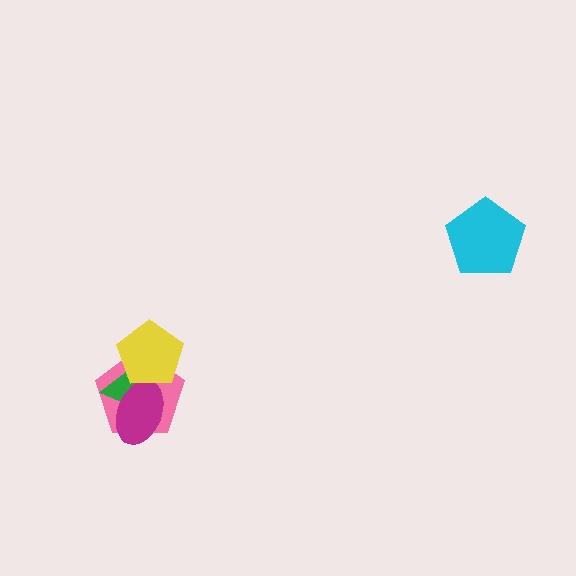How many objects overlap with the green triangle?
3 objects overlap with the green triangle.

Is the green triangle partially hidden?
Yes, it is partially covered by another shape.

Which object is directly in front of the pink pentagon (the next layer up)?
The green triangle is directly in front of the pink pentagon.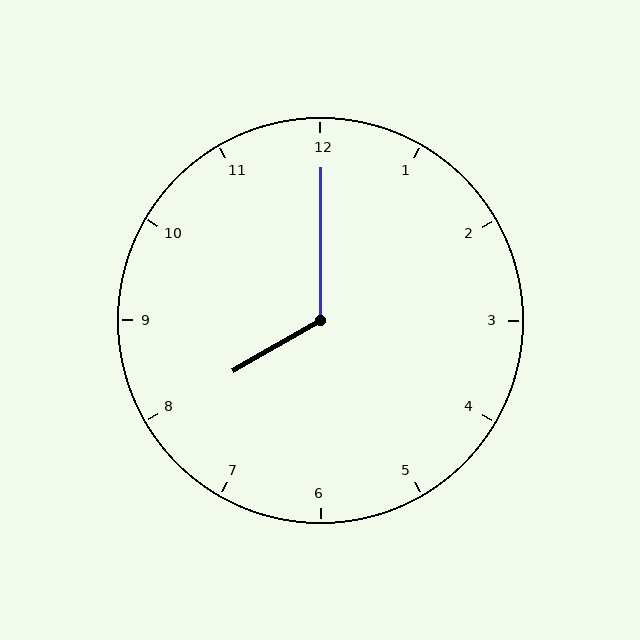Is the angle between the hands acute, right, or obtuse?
It is obtuse.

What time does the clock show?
8:00.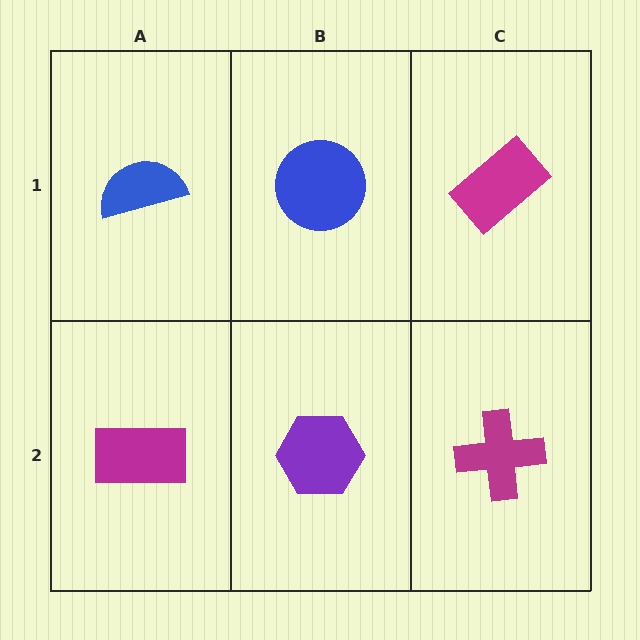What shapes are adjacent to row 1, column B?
A purple hexagon (row 2, column B), a blue semicircle (row 1, column A), a magenta rectangle (row 1, column C).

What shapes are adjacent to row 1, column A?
A magenta rectangle (row 2, column A), a blue circle (row 1, column B).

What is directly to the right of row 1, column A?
A blue circle.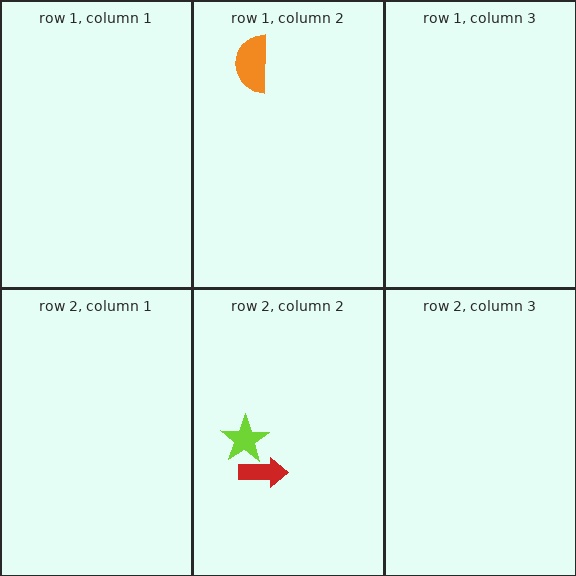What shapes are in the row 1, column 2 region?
The orange semicircle.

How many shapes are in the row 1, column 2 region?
1.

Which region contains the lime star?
The row 2, column 2 region.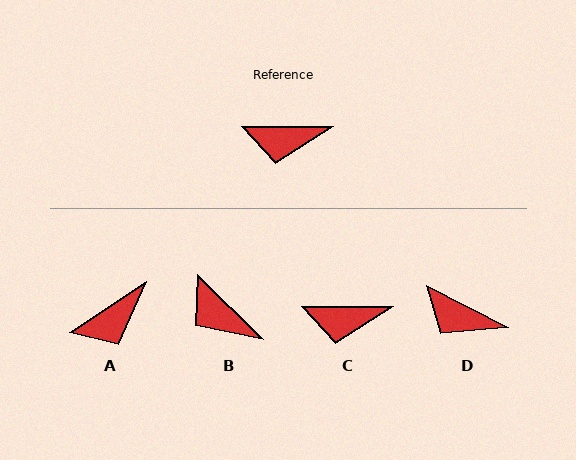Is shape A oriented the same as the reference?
No, it is off by about 34 degrees.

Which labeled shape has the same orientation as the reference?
C.